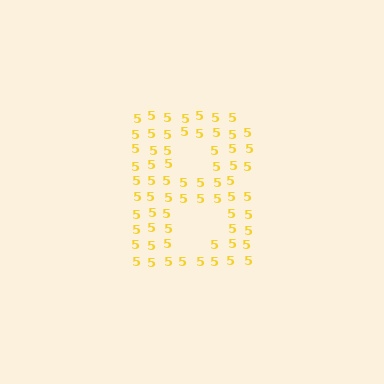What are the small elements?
The small elements are digit 5's.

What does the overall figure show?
The overall figure shows the letter B.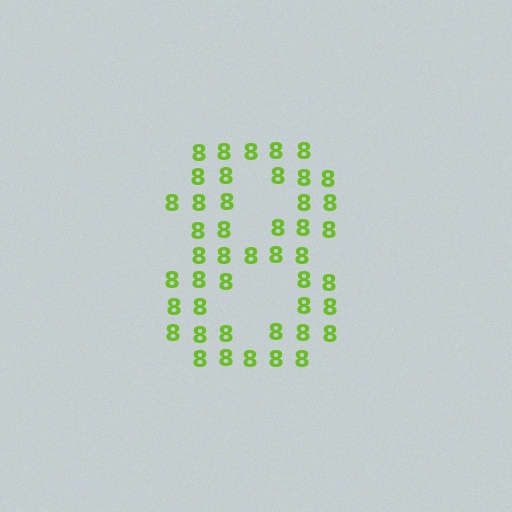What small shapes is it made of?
It is made of small digit 8's.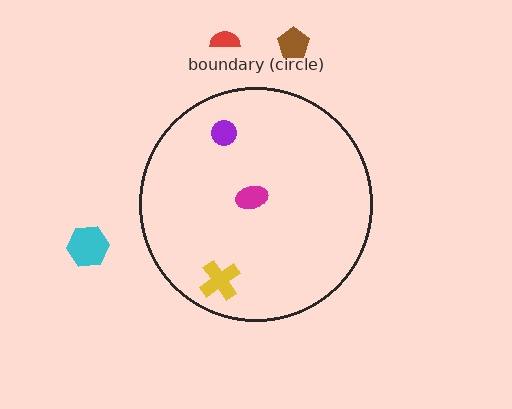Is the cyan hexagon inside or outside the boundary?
Outside.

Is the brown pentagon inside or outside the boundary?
Outside.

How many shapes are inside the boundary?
3 inside, 3 outside.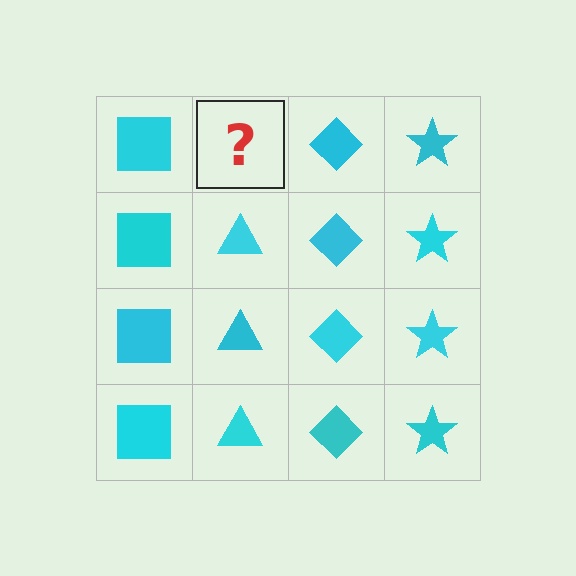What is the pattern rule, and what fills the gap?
The rule is that each column has a consistent shape. The gap should be filled with a cyan triangle.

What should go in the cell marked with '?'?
The missing cell should contain a cyan triangle.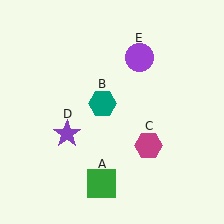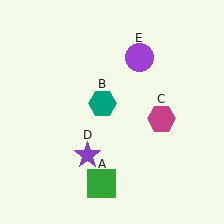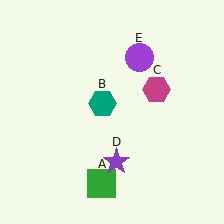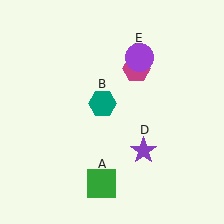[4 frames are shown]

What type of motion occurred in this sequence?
The magenta hexagon (object C), purple star (object D) rotated counterclockwise around the center of the scene.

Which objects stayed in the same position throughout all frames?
Green square (object A) and teal hexagon (object B) and purple circle (object E) remained stationary.